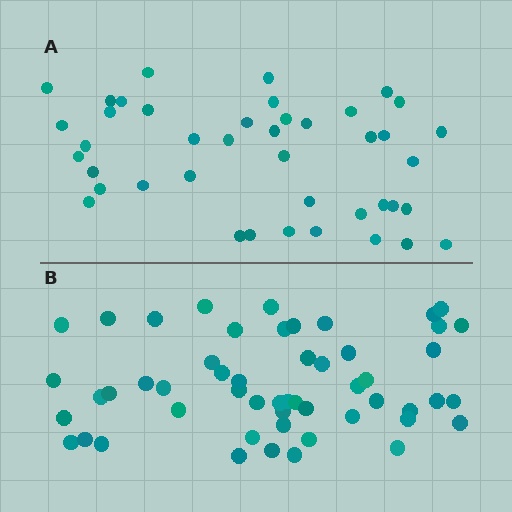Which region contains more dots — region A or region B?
Region B (the bottom region) has more dots.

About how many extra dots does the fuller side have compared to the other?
Region B has roughly 12 or so more dots than region A.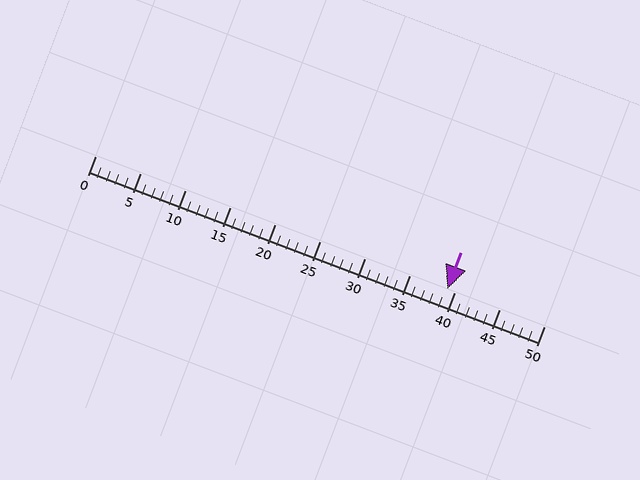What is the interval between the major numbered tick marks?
The major tick marks are spaced 5 units apart.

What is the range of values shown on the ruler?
The ruler shows values from 0 to 50.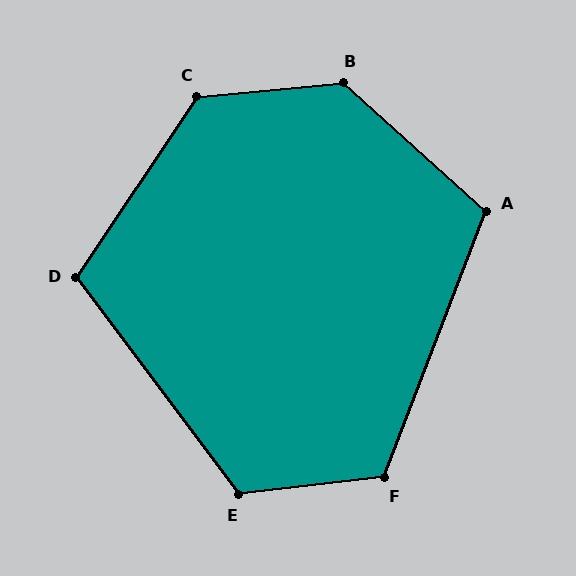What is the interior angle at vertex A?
Approximately 111 degrees (obtuse).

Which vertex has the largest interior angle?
B, at approximately 133 degrees.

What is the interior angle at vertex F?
Approximately 118 degrees (obtuse).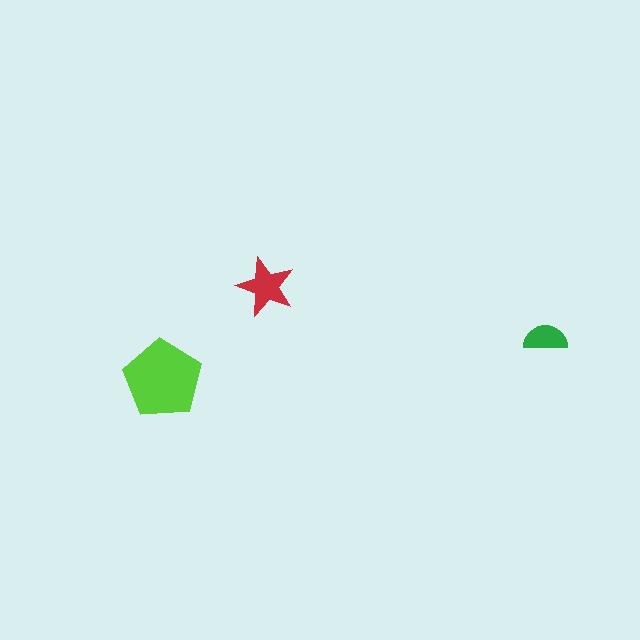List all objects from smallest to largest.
The green semicircle, the red star, the lime pentagon.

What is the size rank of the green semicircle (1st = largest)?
3rd.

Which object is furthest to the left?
The lime pentagon is leftmost.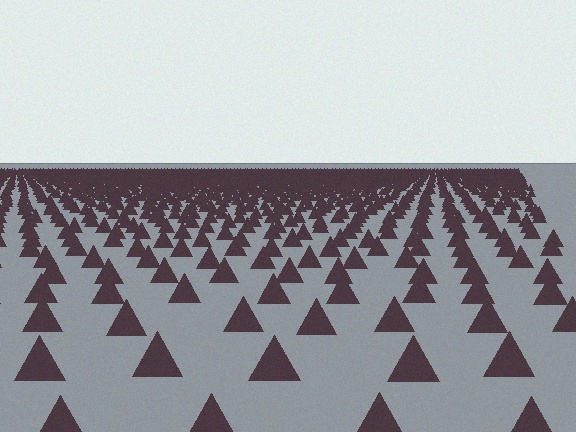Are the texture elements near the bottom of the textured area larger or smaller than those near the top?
Larger. Near the bottom, elements are closer to the viewer and appear at a bigger on-screen size.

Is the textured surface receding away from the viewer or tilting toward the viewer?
The surface is receding away from the viewer. Texture elements get smaller and denser toward the top.